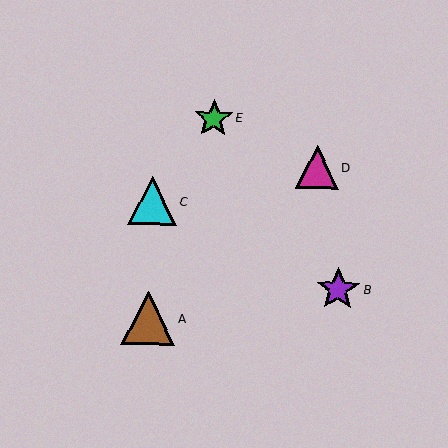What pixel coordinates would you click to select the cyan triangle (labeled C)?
Click at (152, 201) to select the cyan triangle C.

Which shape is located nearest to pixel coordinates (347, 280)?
The purple star (labeled B) at (338, 290) is nearest to that location.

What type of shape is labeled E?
Shape E is a green star.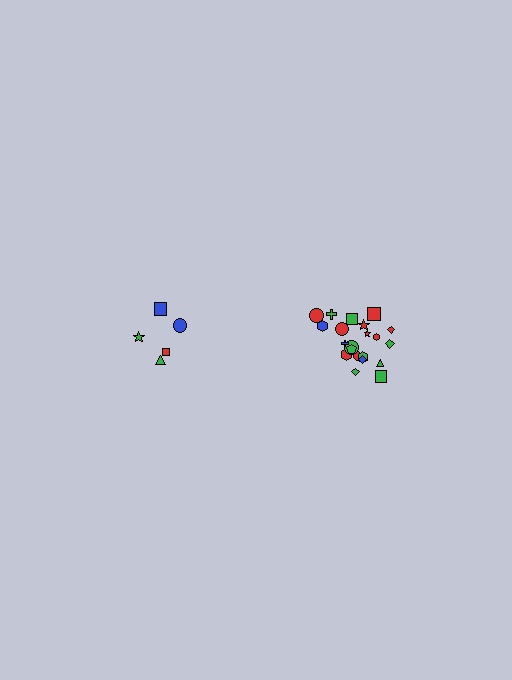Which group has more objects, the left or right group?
The right group.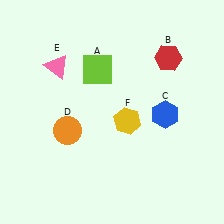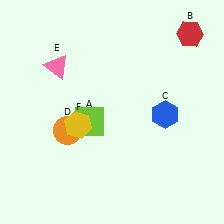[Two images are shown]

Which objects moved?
The objects that moved are: the lime square (A), the red hexagon (B), the yellow hexagon (F).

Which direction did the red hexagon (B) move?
The red hexagon (B) moved up.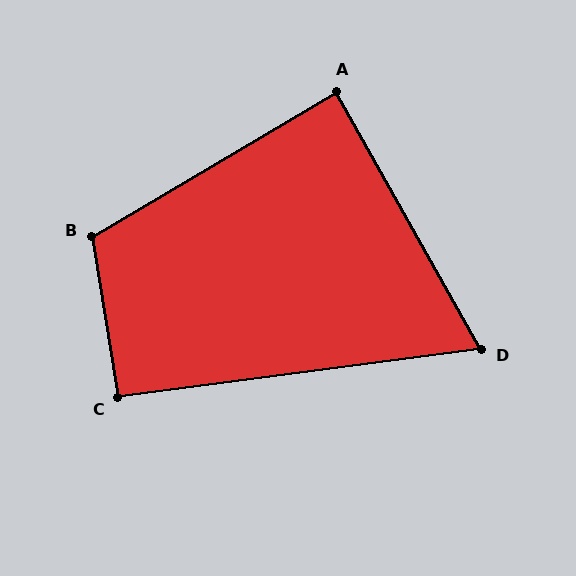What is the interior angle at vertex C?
Approximately 91 degrees (approximately right).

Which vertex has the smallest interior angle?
D, at approximately 68 degrees.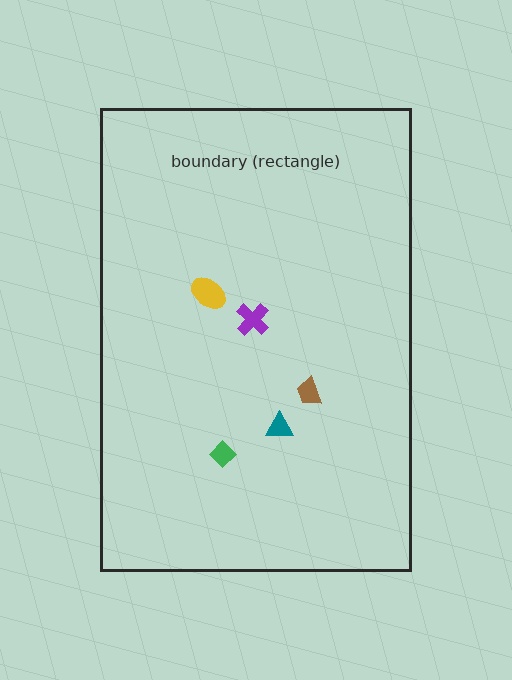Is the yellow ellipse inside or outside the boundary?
Inside.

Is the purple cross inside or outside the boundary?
Inside.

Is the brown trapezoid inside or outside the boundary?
Inside.